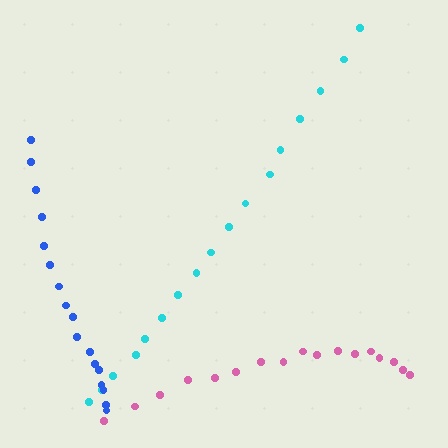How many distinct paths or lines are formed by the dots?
There are 3 distinct paths.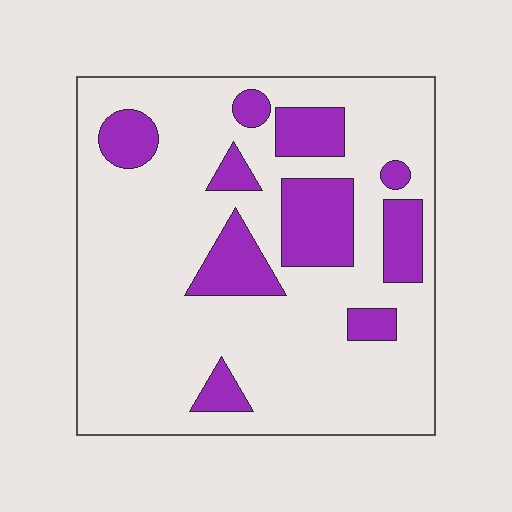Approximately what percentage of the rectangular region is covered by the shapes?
Approximately 20%.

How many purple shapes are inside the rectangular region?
10.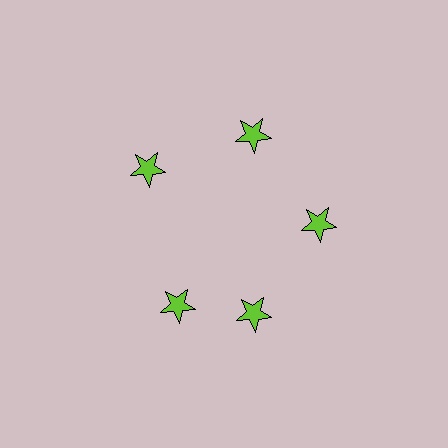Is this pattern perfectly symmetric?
No. The 5 lime stars are arranged in a ring, but one element near the 8 o'clock position is rotated out of alignment along the ring, breaking the 5-fold rotational symmetry.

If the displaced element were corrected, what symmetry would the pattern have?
It would have 5-fold rotational symmetry — the pattern would map onto itself every 72 degrees.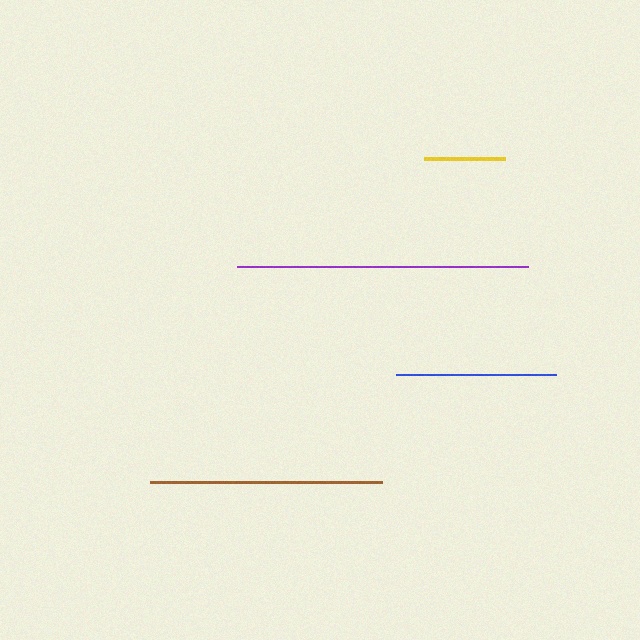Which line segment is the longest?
The purple line is the longest at approximately 291 pixels.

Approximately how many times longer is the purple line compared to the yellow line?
The purple line is approximately 3.6 times the length of the yellow line.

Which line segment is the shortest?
The yellow line is the shortest at approximately 81 pixels.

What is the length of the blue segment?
The blue segment is approximately 160 pixels long.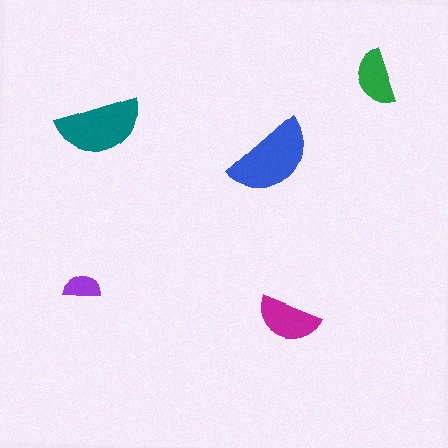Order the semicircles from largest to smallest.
the blue one, the teal one, the magenta one, the green one, the purple one.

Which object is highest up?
The green semicircle is topmost.